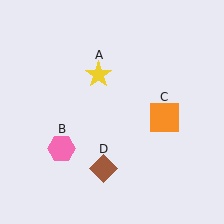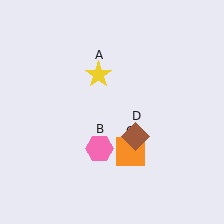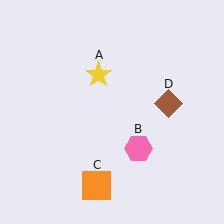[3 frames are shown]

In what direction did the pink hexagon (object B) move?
The pink hexagon (object B) moved right.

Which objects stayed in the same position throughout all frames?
Yellow star (object A) remained stationary.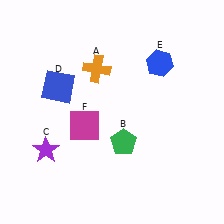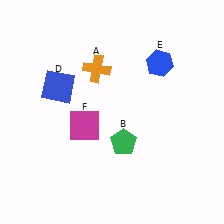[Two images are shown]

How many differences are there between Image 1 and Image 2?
There is 1 difference between the two images.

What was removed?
The purple star (C) was removed in Image 2.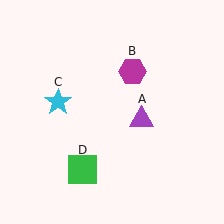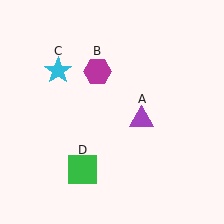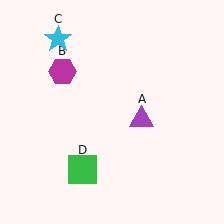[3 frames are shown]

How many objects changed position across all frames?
2 objects changed position: magenta hexagon (object B), cyan star (object C).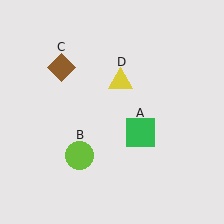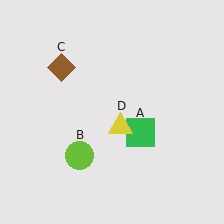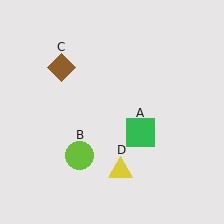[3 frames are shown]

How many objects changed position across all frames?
1 object changed position: yellow triangle (object D).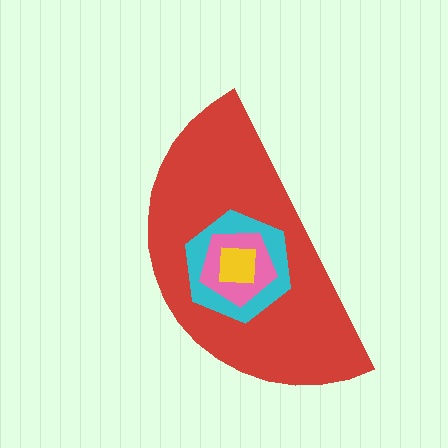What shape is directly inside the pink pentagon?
The yellow square.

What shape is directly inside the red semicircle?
The cyan hexagon.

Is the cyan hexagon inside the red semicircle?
Yes.